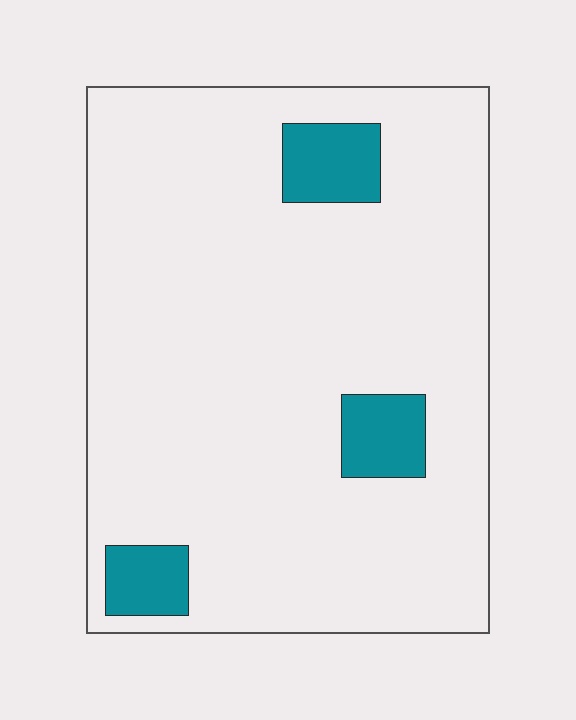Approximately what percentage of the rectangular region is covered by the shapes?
Approximately 10%.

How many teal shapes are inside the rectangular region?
3.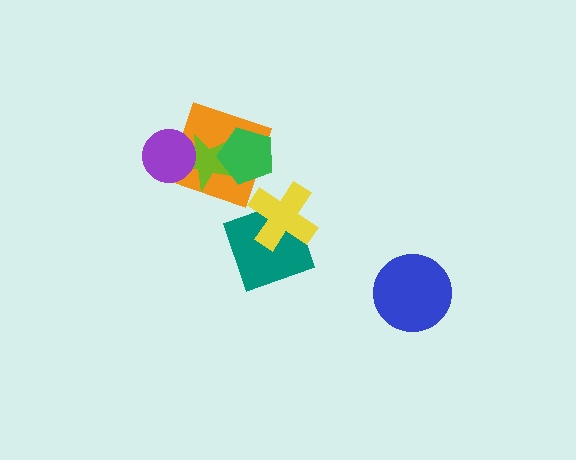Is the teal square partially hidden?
Yes, it is partially covered by another shape.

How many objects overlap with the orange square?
3 objects overlap with the orange square.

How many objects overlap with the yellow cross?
1 object overlaps with the yellow cross.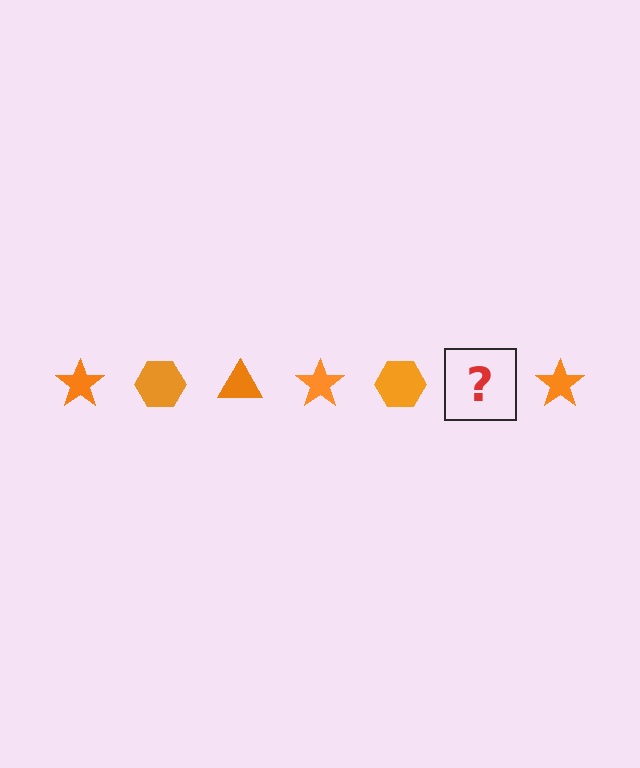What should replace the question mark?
The question mark should be replaced with an orange triangle.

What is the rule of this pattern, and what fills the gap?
The rule is that the pattern cycles through star, hexagon, triangle shapes in orange. The gap should be filled with an orange triangle.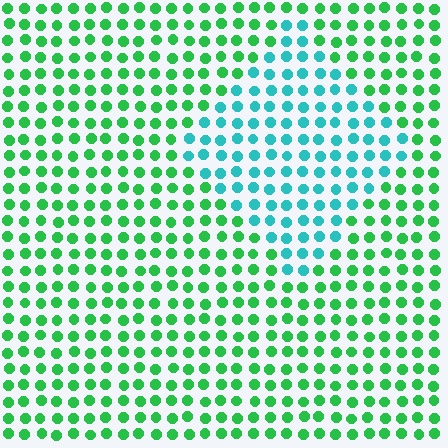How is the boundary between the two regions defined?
The boundary is defined purely by a slight shift in hue (about 46 degrees). Spacing, size, and orientation are identical on both sides.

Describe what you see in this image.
The image is filled with small green elements in a uniform arrangement. A diamond-shaped region is visible where the elements are tinted to a slightly different hue, forming a subtle color boundary.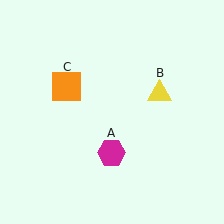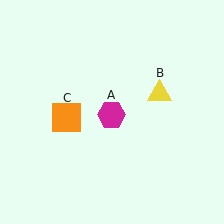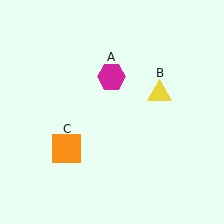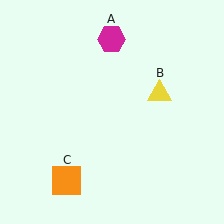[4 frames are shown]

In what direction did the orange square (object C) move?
The orange square (object C) moved down.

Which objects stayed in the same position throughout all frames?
Yellow triangle (object B) remained stationary.